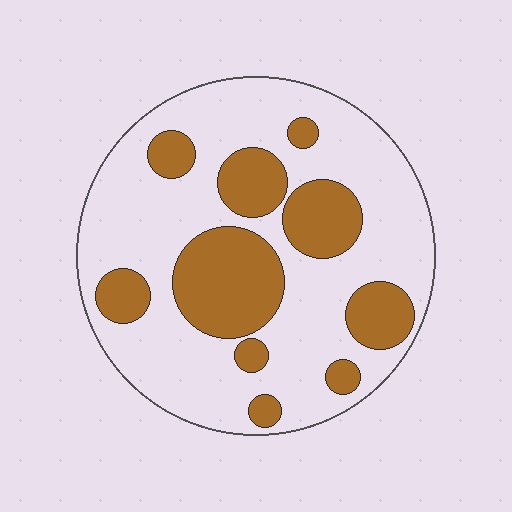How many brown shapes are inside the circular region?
10.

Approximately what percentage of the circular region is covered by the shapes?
Approximately 30%.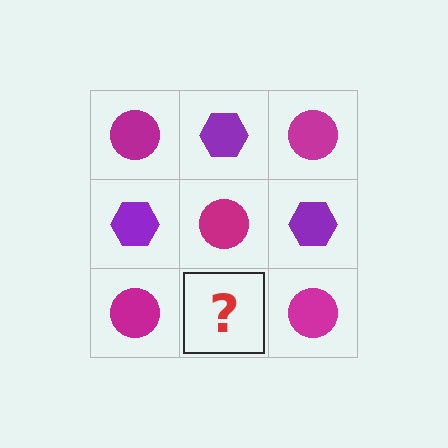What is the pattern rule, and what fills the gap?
The rule is that it alternates magenta circle and purple hexagon in a checkerboard pattern. The gap should be filled with a purple hexagon.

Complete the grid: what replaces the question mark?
The question mark should be replaced with a purple hexagon.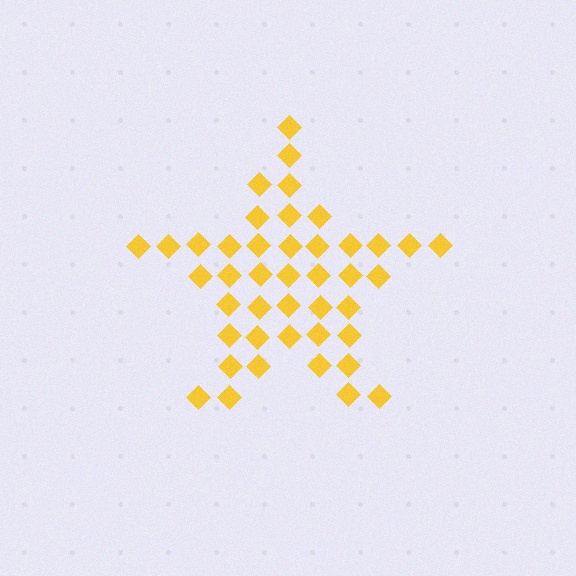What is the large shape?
The large shape is a star.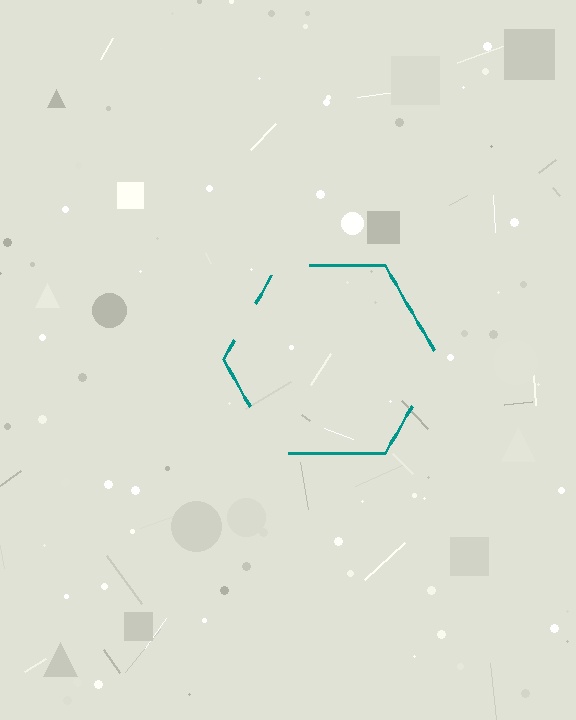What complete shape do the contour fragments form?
The contour fragments form a hexagon.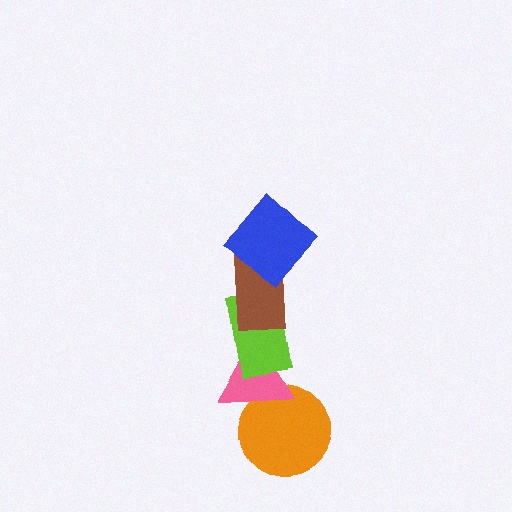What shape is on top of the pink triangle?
The lime rectangle is on top of the pink triangle.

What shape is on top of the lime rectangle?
The brown rectangle is on top of the lime rectangle.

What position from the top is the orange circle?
The orange circle is 5th from the top.